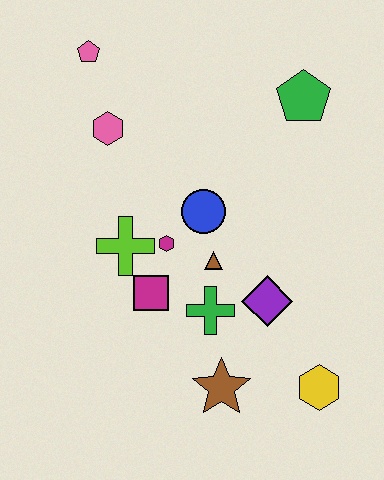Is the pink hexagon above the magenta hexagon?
Yes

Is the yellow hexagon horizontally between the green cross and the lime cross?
No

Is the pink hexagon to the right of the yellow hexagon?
No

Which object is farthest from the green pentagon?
The brown star is farthest from the green pentagon.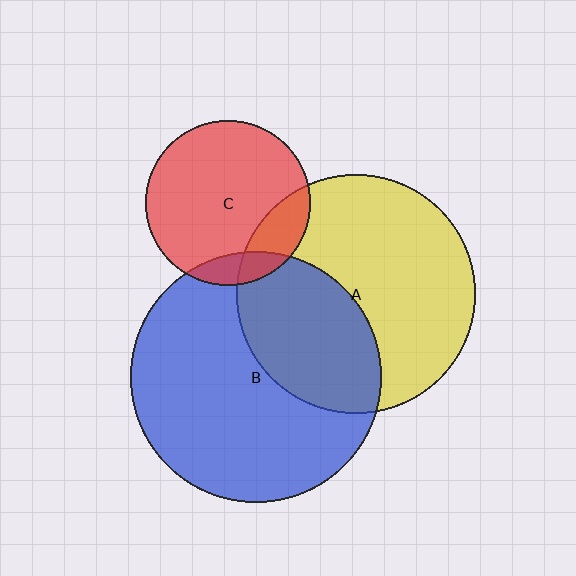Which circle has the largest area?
Circle B (blue).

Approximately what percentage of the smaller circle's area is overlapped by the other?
Approximately 10%.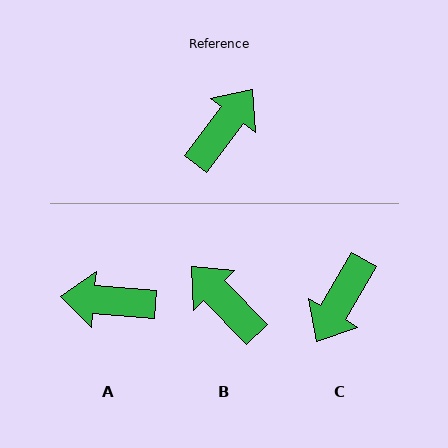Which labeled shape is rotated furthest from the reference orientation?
C, about 173 degrees away.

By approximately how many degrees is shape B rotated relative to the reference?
Approximately 82 degrees counter-clockwise.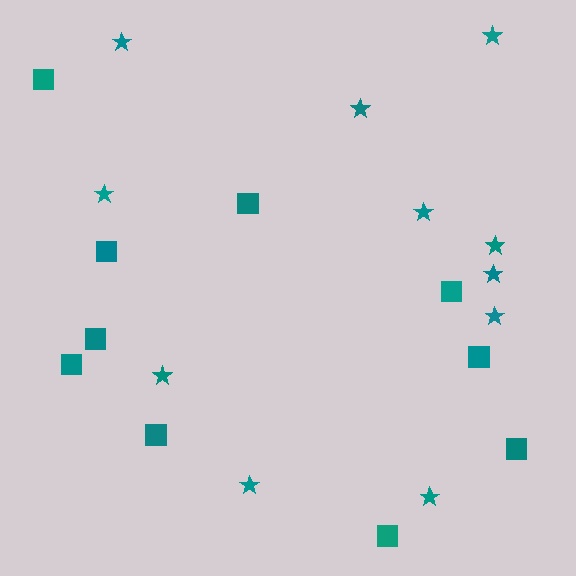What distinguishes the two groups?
There are 2 groups: one group of stars (11) and one group of squares (10).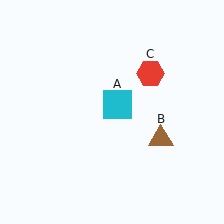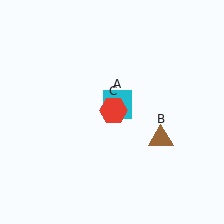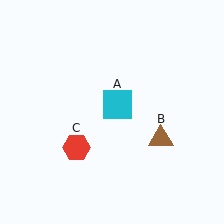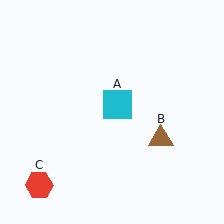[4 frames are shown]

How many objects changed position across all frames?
1 object changed position: red hexagon (object C).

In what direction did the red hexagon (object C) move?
The red hexagon (object C) moved down and to the left.